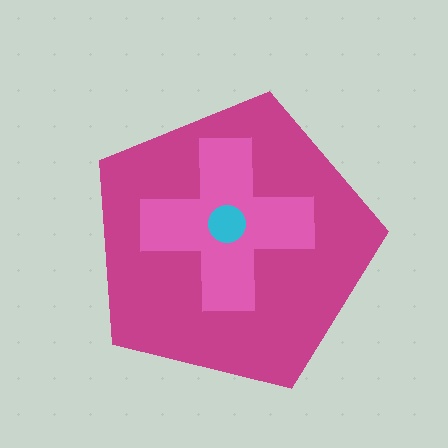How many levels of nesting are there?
3.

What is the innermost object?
The cyan circle.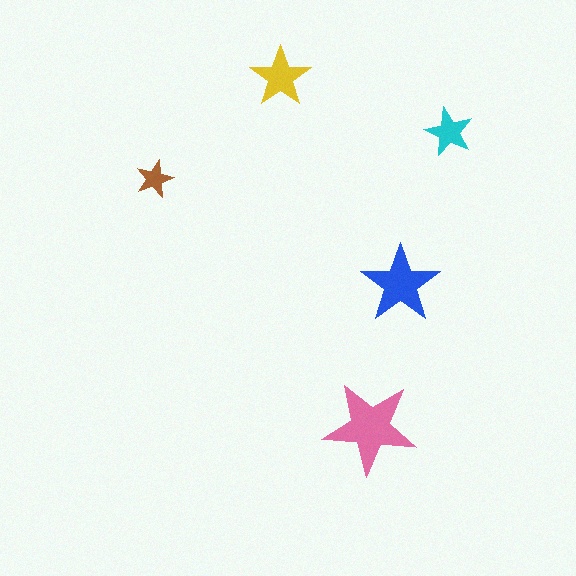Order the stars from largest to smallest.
the pink one, the blue one, the yellow one, the cyan one, the brown one.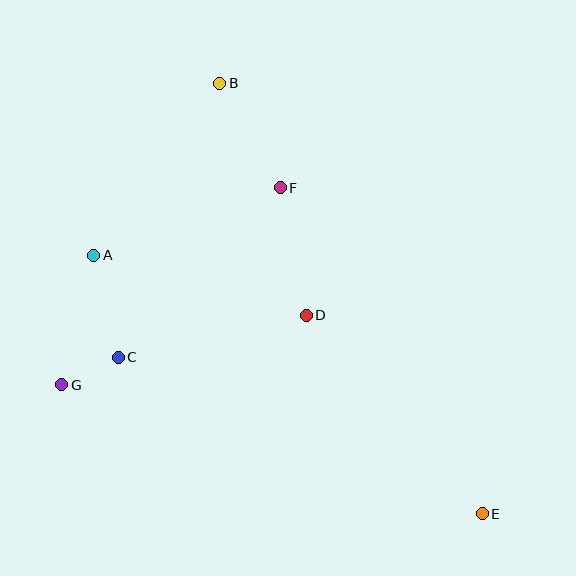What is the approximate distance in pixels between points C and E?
The distance between C and E is approximately 396 pixels.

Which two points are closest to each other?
Points C and G are closest to each other.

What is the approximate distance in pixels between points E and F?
The distance between E and F is approximately 384 pixels.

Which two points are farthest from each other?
Points B and E are farthest from each other.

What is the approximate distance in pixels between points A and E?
The distance between A and E is approximately 467 pixels.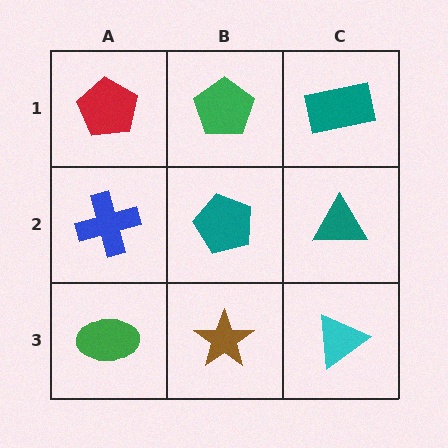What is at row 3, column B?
A brown star.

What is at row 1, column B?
A green pentagon.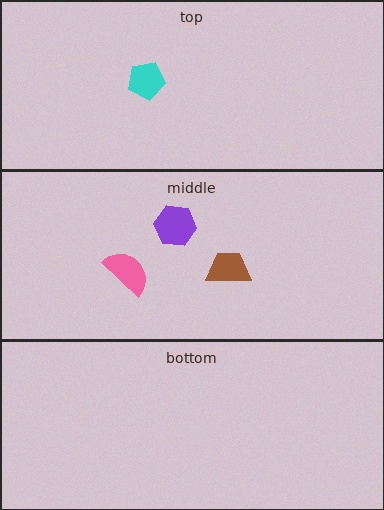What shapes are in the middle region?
The pink semicircle, the purple hexagon, the brown trapezoid.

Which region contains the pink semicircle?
The middle region.